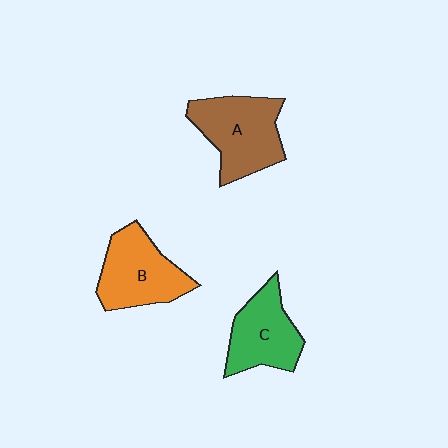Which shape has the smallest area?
Shape C (green).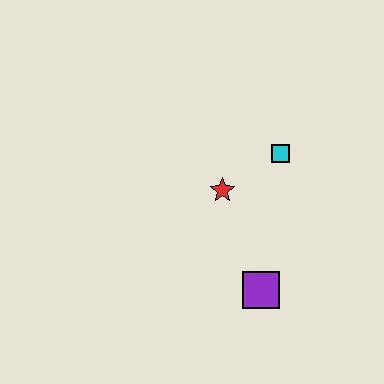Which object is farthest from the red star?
The purple square is farthest from the red star.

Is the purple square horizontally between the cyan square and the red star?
Yes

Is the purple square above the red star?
No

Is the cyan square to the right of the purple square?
Yes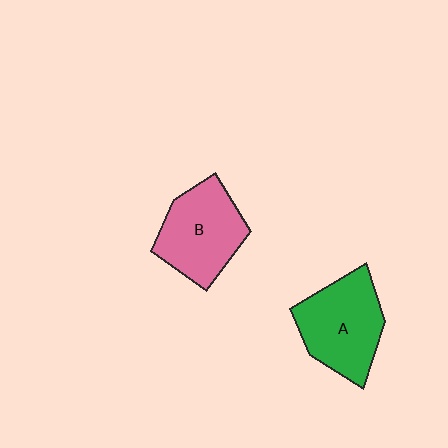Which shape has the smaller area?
Shape B (pink).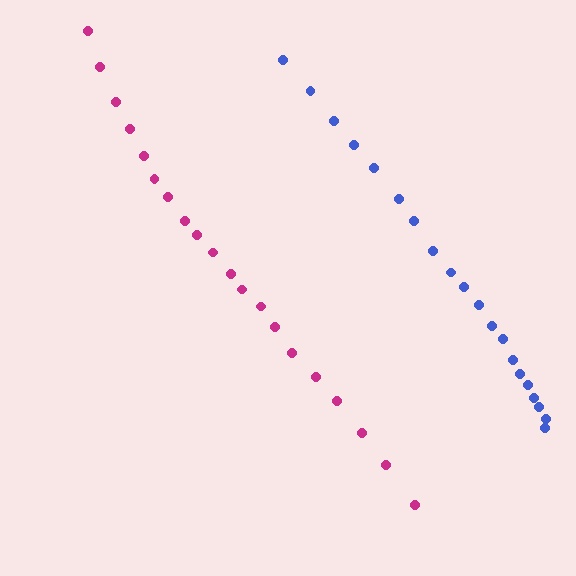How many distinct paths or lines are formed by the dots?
There are 2 distinct paths.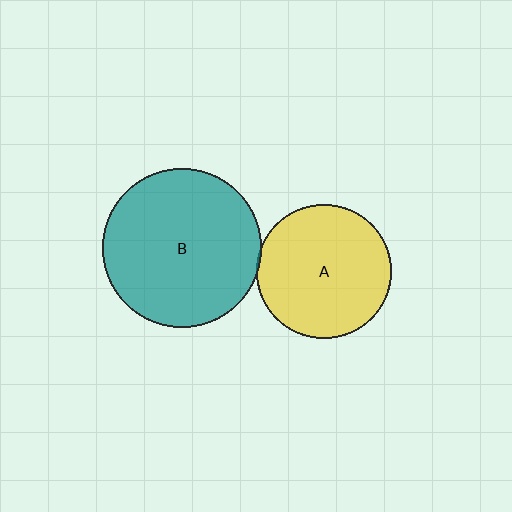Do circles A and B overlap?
Yes.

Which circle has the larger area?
Circle B (teal).